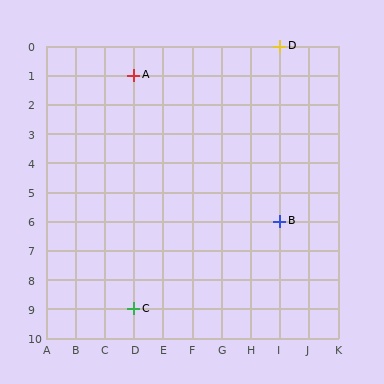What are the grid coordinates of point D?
Point D is at grid coordinates (I, 0).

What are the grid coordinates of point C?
Point C is at grid coordinates (D, 9).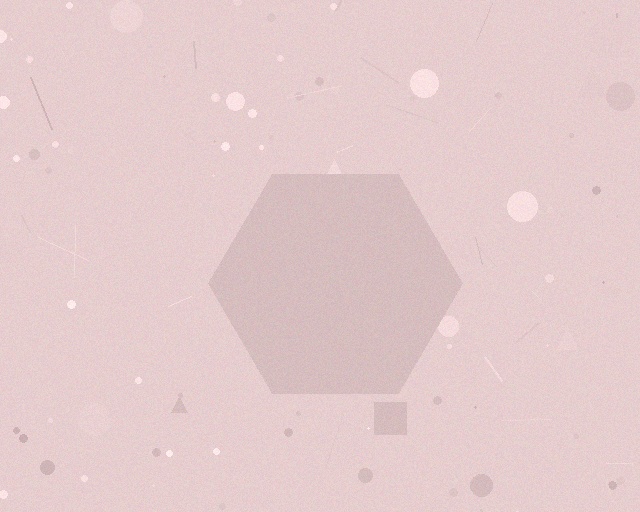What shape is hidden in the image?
A hexagon is hidden in the image.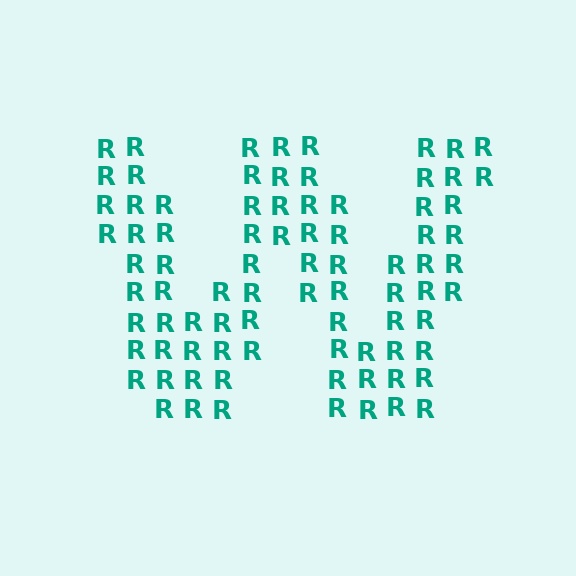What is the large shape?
The large shape is the letter W.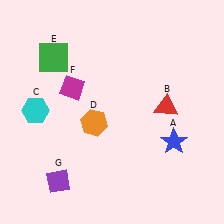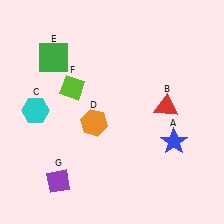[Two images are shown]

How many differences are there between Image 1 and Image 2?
There is 1 difference between the two images.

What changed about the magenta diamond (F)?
In Image 1, F is magenta. In Image 2, it changed to lime.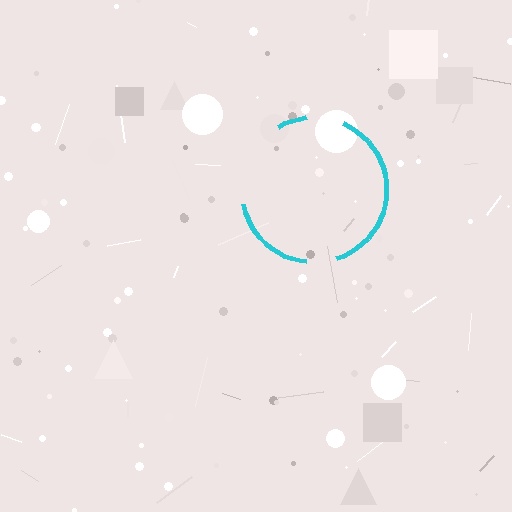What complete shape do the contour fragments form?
The contour fragments form a circle.